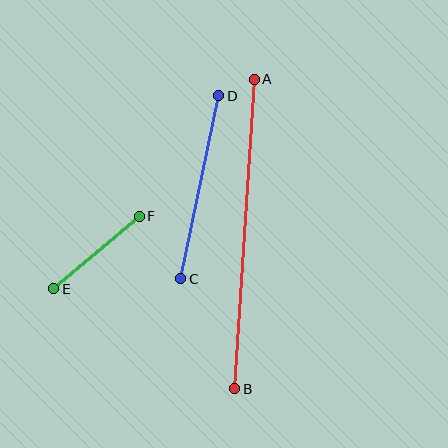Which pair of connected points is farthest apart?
Points A and B are farthest apart.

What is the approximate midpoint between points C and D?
The midpoint is at approximately (200, 187) pixels.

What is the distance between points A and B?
The distance is approximately 310 pixels.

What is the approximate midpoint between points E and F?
The midpoint is at approximately (97, 253) pixels.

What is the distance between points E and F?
The distance is approximately 112 pixels.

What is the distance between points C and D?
The distance is approximately 187 pixels.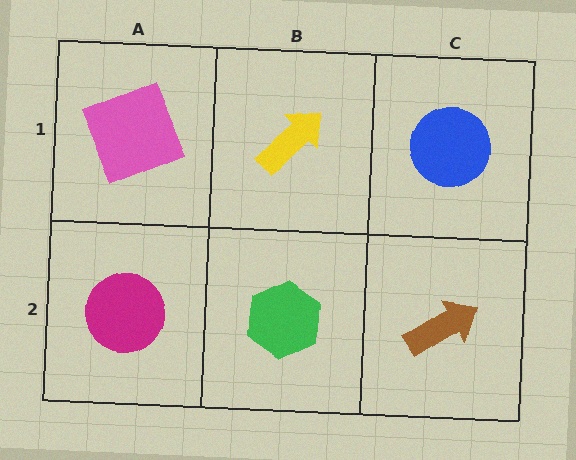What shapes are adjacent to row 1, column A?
A magenta circle (row 2, column A), a yellow arrow (row 1, column B).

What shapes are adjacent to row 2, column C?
A blue circle (row 1, column C), a green hexagon (row 2, column B).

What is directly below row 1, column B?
A green hexagon.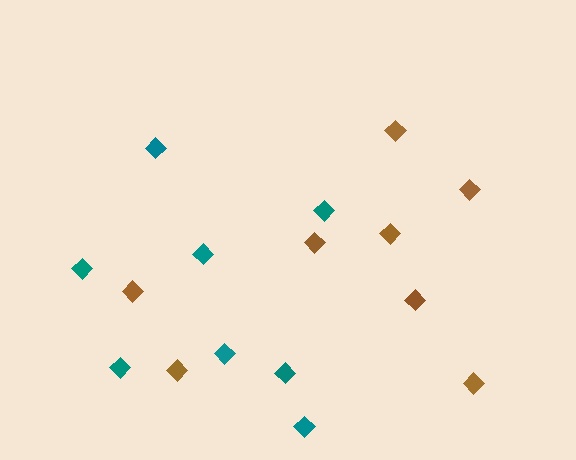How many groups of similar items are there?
There are 2 groups: one group of brown diamonds (8) and one group of teal diamonds (8).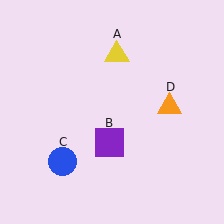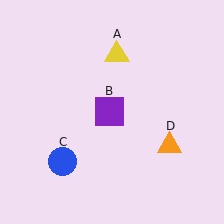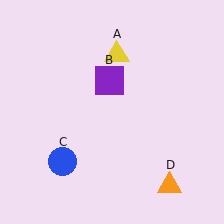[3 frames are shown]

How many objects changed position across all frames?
2 objects changed position: purple square (object B), orange triangle (object D).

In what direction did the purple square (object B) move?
The purple square (object B) moved up.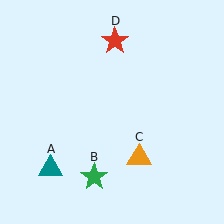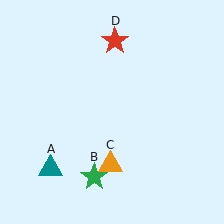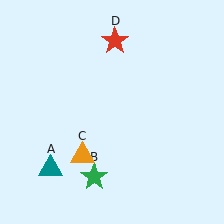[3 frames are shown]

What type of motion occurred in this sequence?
The orange triangle (object C) rotated clockwise around the center of the scene.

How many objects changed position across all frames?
1 object changed position: orange triangle (object C).